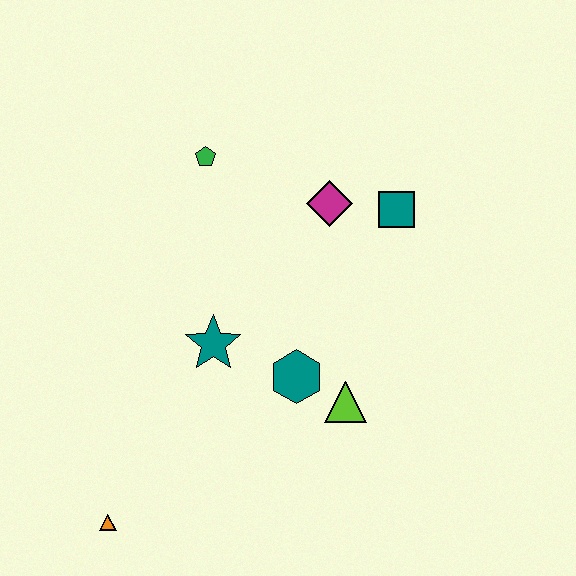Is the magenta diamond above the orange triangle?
Yes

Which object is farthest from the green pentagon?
The orange triangle is farthest from the green pentagon.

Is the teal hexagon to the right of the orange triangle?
Yes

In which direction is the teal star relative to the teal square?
The teal star is to the left of the teal square.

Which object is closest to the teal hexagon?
The lime triangle is closest to the teal hexagon.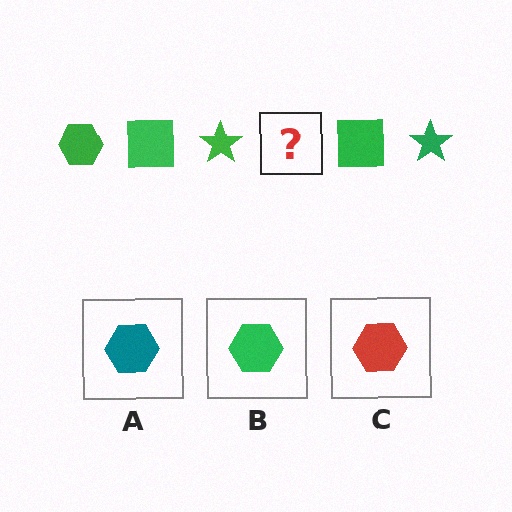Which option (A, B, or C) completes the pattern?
B.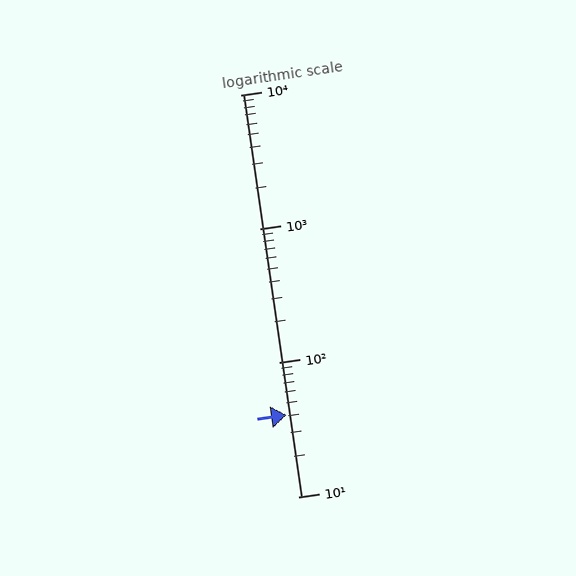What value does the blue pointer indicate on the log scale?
The pointer indicates approximately 41.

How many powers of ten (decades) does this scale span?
The scale spans 3 decades, from 10 to 10000.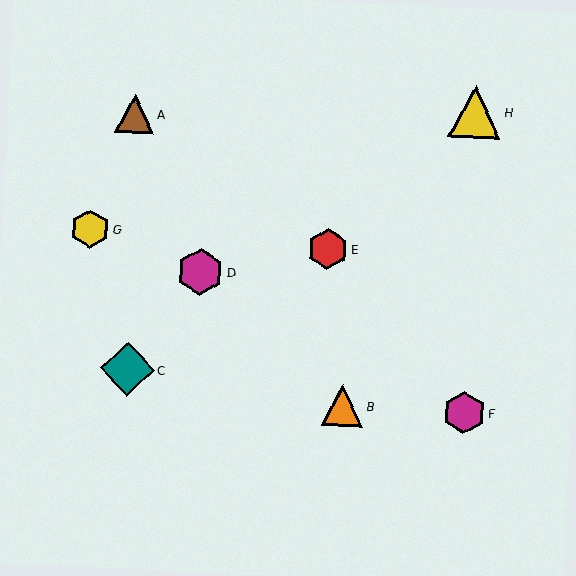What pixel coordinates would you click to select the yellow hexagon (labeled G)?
Click at (90, 229) to select the yellow hexagon G.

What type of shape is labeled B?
Shape B is an orange triangle.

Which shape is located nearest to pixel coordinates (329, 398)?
The orange triangle (labeled B) at (342, 405) is nearest to that location.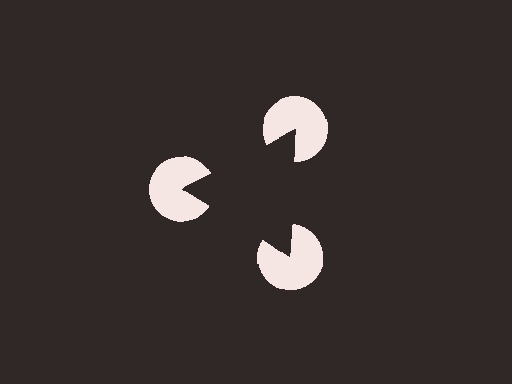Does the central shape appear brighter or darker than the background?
It typically appears slightly darker than the background, even though no actual brightness change is drawn.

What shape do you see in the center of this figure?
An illusory triangle — its edges are inferred from the aligned wedge cuts in the pac-man discs, not physically drawn.